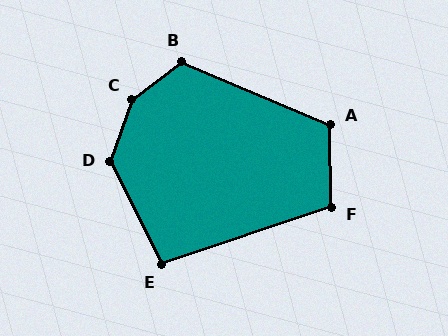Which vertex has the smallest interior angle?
E, at approximately 99 degrees.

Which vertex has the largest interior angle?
C, at approximately 147 degrees.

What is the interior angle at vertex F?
Approximately 107 degrees (obtuse).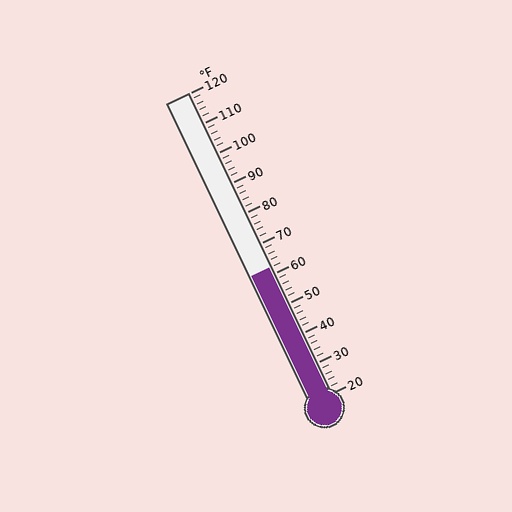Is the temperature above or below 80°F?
The temperature is below 80°F.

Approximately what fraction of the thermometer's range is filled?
The thermometer is filled to approximately 40% of its range.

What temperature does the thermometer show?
The thermometer shows approximately 62°F.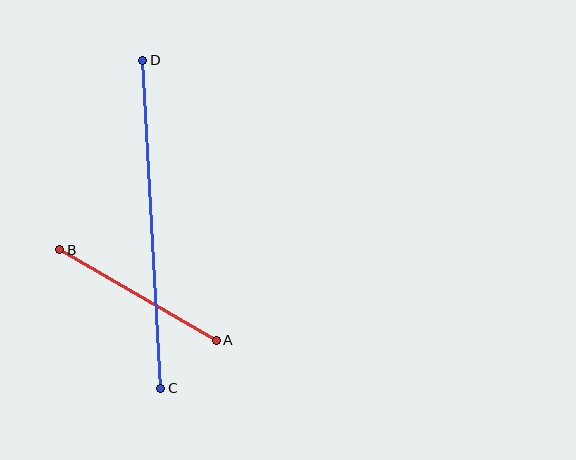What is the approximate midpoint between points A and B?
The midpoint is at approximately (138, 295) pixels.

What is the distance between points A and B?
The distance is approximately 181 pixels.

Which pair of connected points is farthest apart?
Points C and D are farthest apart.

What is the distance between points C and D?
The distance is approximately 329 pixels.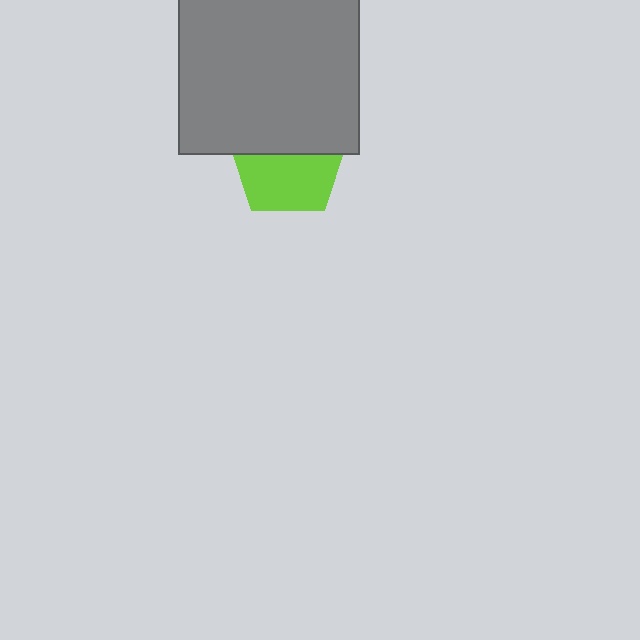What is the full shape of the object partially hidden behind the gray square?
The partially hidden object is a lime pentagon.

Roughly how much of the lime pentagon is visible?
About half of it is visible (roughly 54%).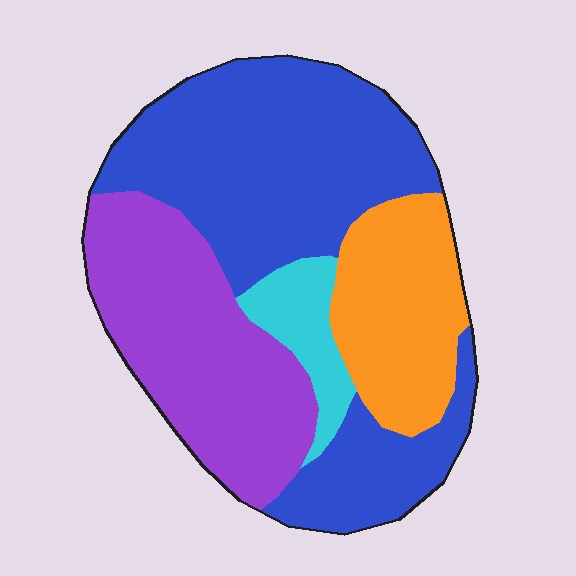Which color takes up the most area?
Blue, at roughly 45%.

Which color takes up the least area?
Cyan, at roughly 5%.